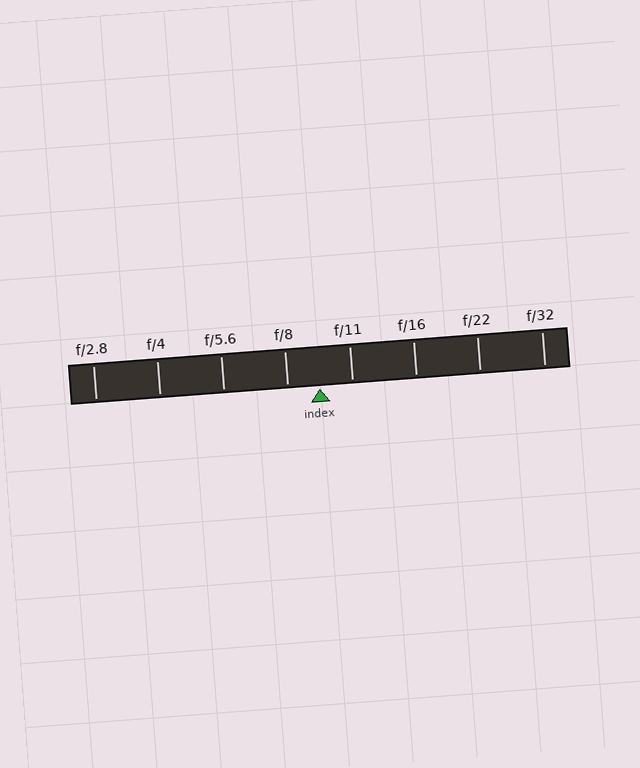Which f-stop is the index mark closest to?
The index mark is closest to f/8.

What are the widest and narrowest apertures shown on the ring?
The widest aperture shown is f/2.8 and the narrowest is f/32.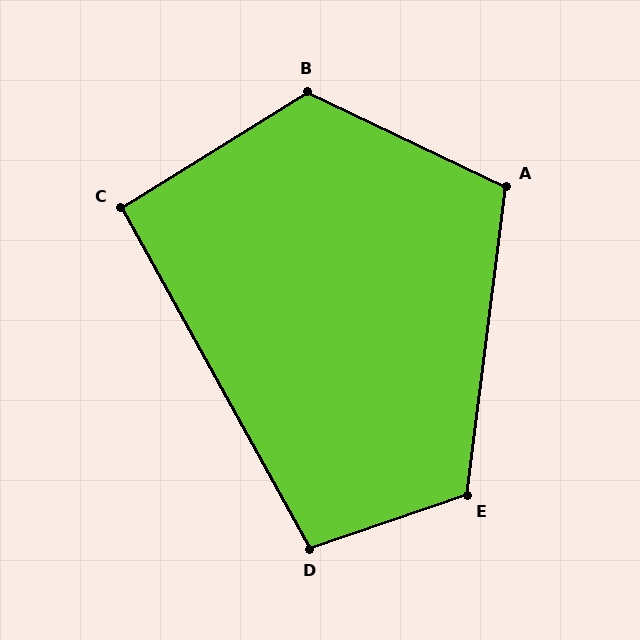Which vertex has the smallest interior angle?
C, at approximately 93 degrees.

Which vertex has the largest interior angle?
B, at approximately 122 degrees.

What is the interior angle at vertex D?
Approximately 100 degrees (obtuse).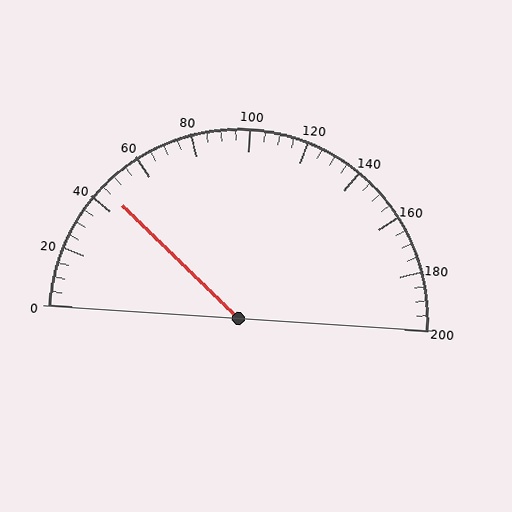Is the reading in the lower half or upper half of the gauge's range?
The reading is in the lower half of the range (0 to 200).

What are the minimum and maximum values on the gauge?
The gauge ranges from 0 to 200.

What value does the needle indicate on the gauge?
The needle indicates approximately 45.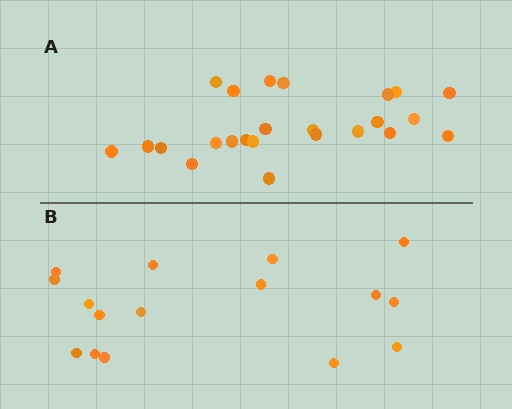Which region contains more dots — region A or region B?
Region A (the top region) has more dots.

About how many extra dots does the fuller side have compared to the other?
Region A has roughly 8 or so more dots than region B.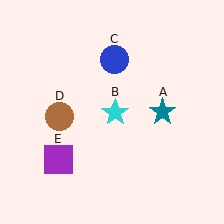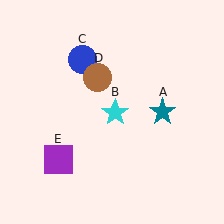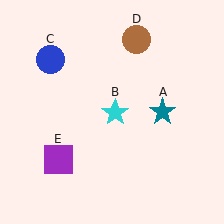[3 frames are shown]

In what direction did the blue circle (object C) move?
The blue circle (object C) moved left.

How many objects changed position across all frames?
2 objects changed position: blue circle (object C), brown circle (object D).